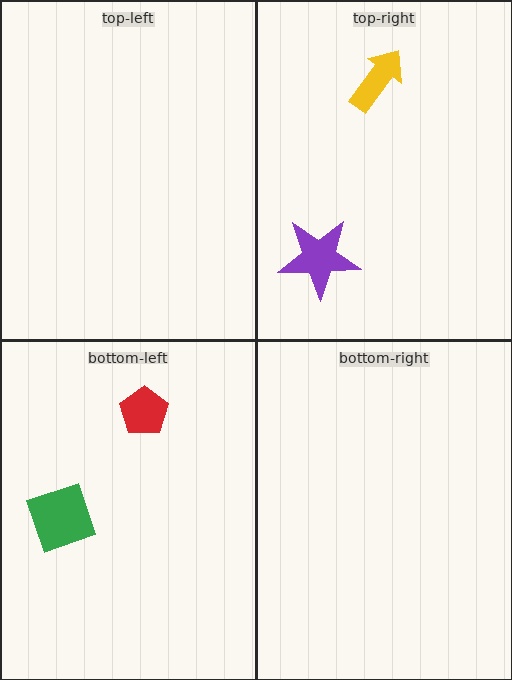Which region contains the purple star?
The top-right region.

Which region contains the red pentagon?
The bottom-left region.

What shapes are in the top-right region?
The purple star, the yellow arrow.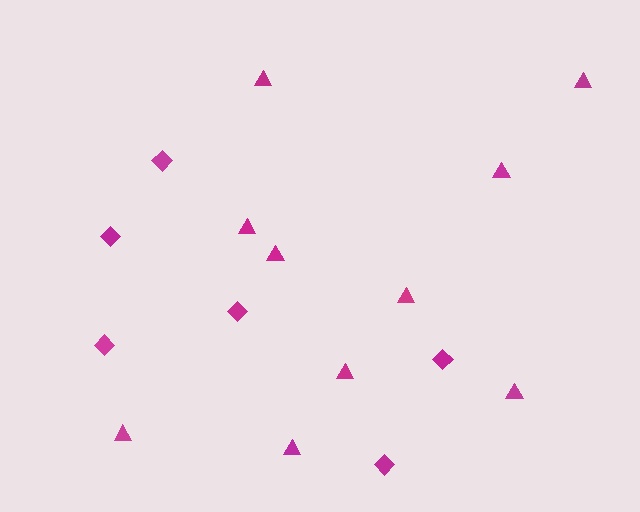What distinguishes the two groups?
There are 2 groups: one group of diamonds (6) and one group of triangles (10).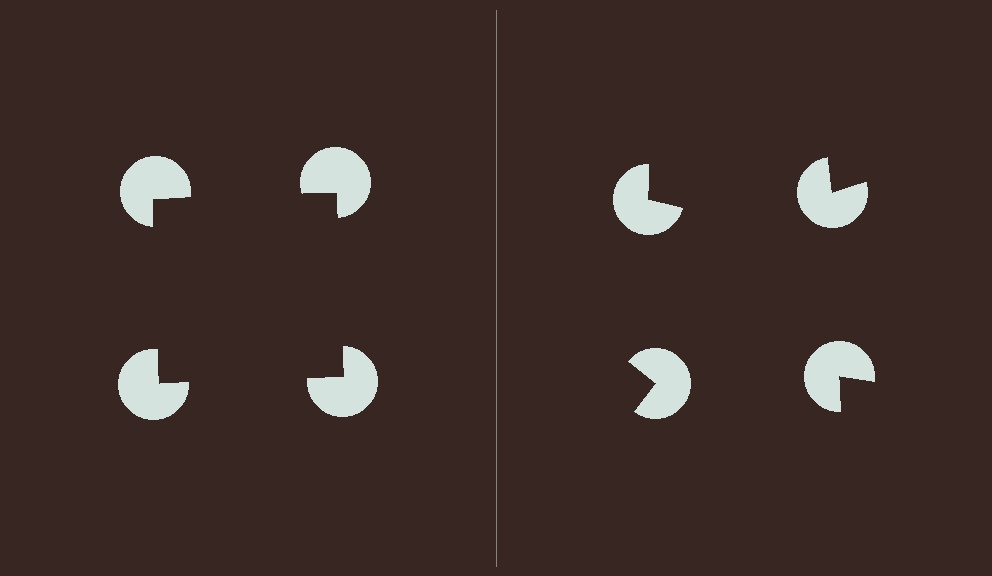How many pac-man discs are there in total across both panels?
8 — 4 on each side.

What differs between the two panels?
The pac-man discs are positioned identically on both sides; only the wedge orientations differ. On the left they align to a square; on the right they are misaligned.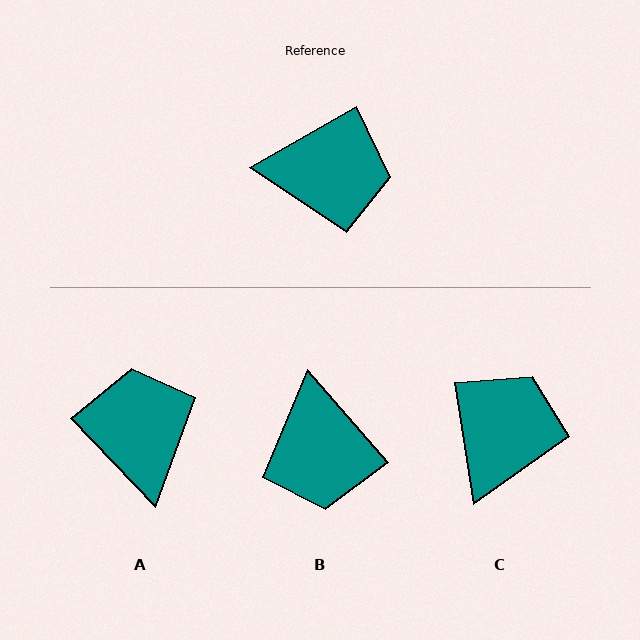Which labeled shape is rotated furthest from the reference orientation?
A, about 104 degrees away.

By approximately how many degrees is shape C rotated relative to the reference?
Approximately 69 degrees counter-clockwise.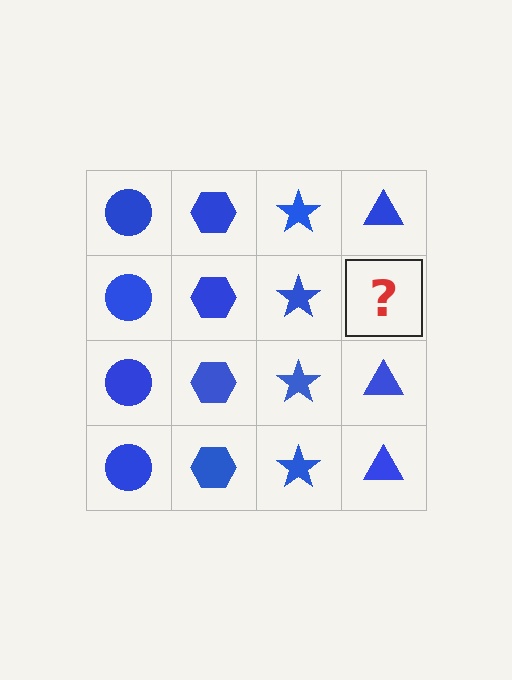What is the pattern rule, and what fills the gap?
The rule is that each column has a consistent shape. The gap should be filled with a blue triangle.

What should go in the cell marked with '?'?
The missing cell should contain a blue triangle.